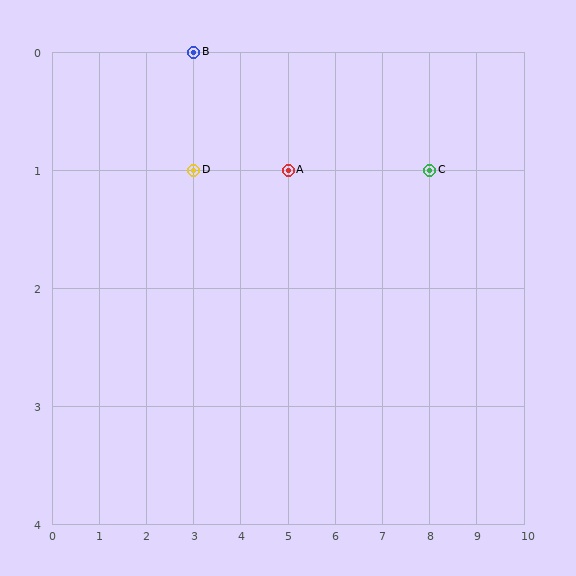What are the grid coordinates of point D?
Point D is at grid coordinates (3, 1).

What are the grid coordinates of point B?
Point B is at grid coordinates (3, 0).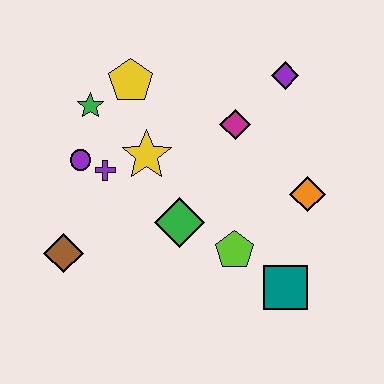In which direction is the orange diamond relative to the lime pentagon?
The orange diamond is to the right of the lime pentagon.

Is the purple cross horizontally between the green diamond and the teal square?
No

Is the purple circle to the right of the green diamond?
No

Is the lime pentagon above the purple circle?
No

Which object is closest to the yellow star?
The purple cross is closest to the yellow star.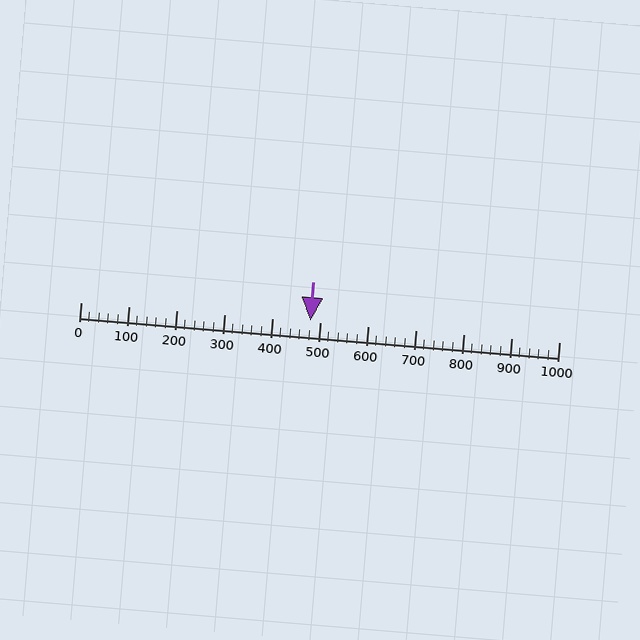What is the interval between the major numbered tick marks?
The major tick marks are spaced 100 units apart.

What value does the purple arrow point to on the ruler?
The purple arrow points to approximately 480.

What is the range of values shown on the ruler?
The ruler shows values from 0 to 1000.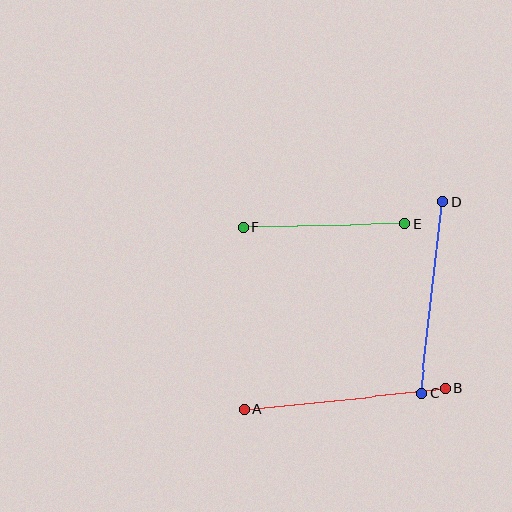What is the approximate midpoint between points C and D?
The midpoint is at approximately (432, 298) pixels.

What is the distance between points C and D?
The distance is approximately 193 pixels.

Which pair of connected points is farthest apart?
Points A and B are farthest apart.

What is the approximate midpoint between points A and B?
The midpoint is at approximately (344, 399) pixels.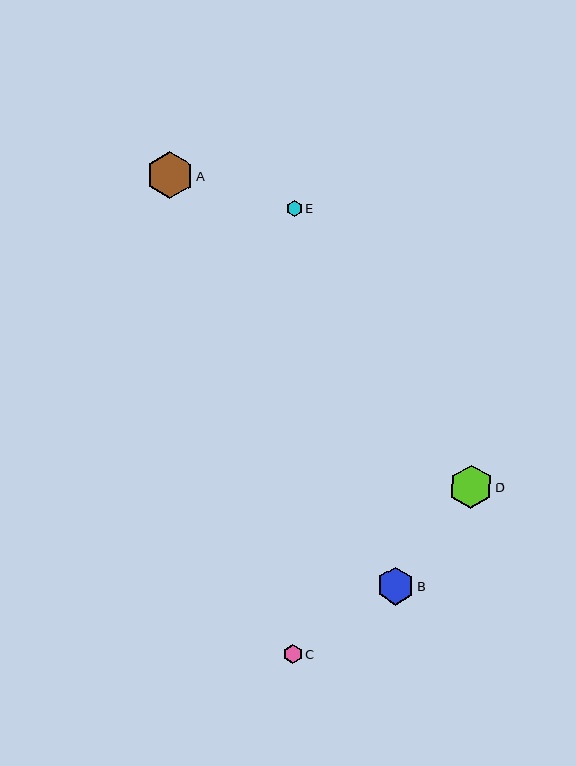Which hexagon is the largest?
Hexagon A is the largest with a size of approximately 47 pixels.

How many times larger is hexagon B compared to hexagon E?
Hexagon B is approximately 2.4 times the size of hexagon E.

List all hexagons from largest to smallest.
From largest to smallest: A, D, B, C, E.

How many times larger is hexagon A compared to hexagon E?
Hexagon A is approximately 2.9 times the size of hexagon E.